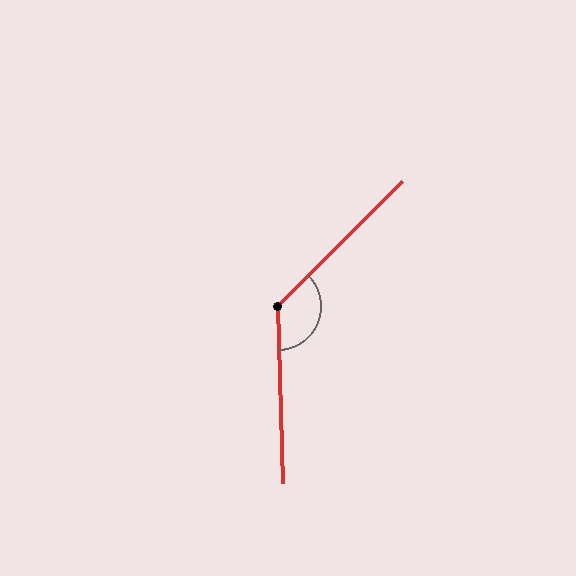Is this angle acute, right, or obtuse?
It is obtuse.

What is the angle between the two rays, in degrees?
Approximately 134 degrees.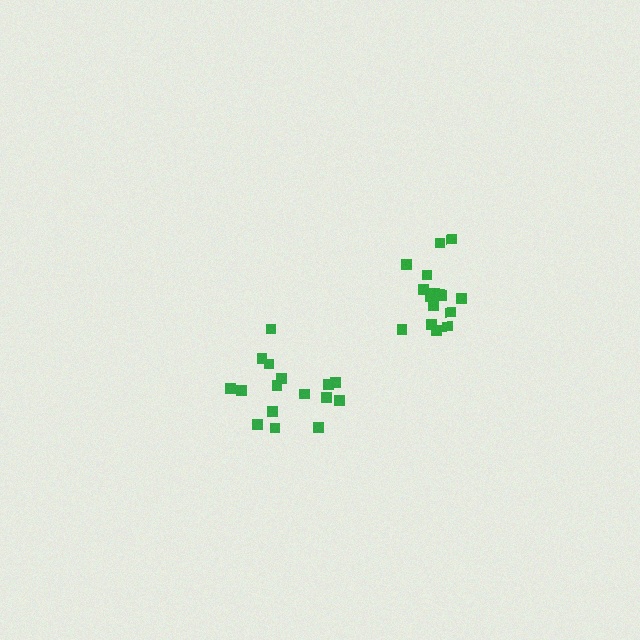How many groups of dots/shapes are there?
There are 2 groups.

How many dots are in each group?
Group 1: 16 dots, Group 2: 16 dots (32 total).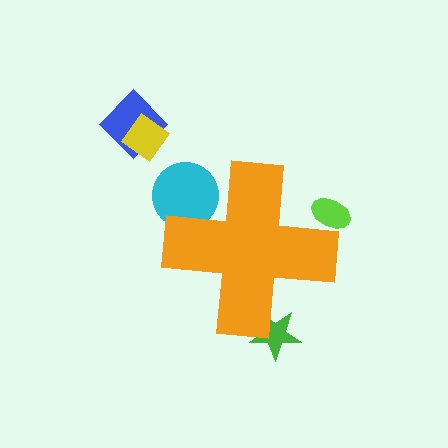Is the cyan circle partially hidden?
Yes, the cyan circle is partially hidden behind the orange cross.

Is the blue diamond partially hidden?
No, the blue diamond is fully visible.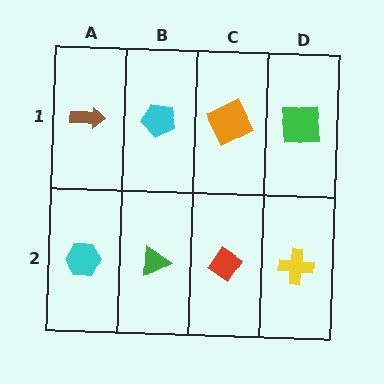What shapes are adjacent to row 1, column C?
A red diamond (row 2, column C), a cyan pentagon (row 1, column B), a green square (row 1, column D).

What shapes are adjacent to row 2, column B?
A cyan pentagon (row 1, column B), a cyan hexagon (row 2, column A), a red diamond (row 2, column C).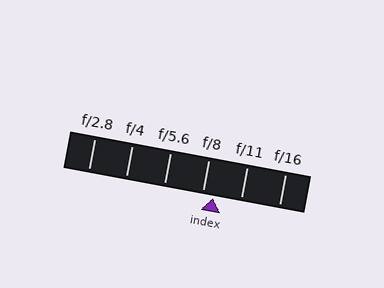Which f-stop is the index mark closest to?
The index mark is closest to f/8.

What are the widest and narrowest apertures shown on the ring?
The widest aperture shown is f/2.8 and the narrowest is f/16.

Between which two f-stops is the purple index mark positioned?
The index mark is between f/8 and f/11.